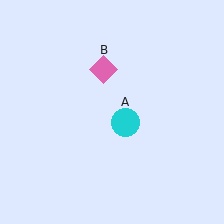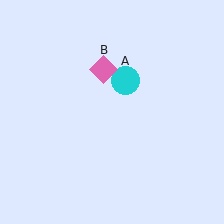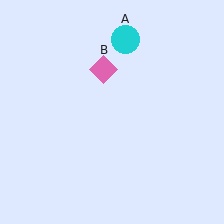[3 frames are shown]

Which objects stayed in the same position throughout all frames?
Pink diamond (object B) remained stationary.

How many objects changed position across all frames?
1 object changed position: cyan circle (object A).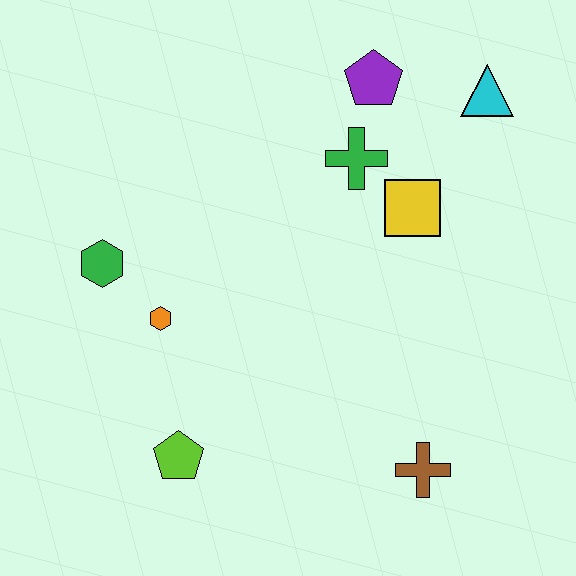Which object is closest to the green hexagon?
The orange hexagon is closest to the green hexagon.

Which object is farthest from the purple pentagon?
The lime pentagon is farthest from the purple pentagon.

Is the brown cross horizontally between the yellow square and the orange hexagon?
No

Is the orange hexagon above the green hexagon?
No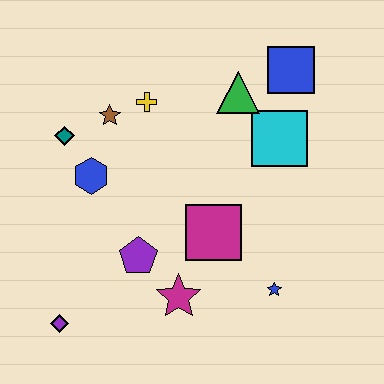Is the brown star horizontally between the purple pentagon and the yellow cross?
No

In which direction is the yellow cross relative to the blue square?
The yellow cross is to the left of the blue square.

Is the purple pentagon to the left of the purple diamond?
No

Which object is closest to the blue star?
The magenta square is closest to the blue star.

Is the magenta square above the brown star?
No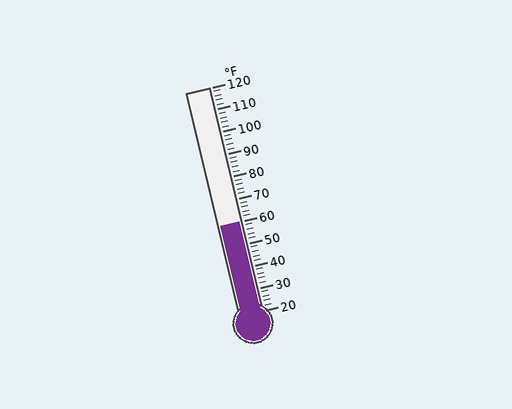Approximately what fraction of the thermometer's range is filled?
The thermometer is filled to approximately 40% of its range.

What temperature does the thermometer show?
The thermometer shows approximately 60°F.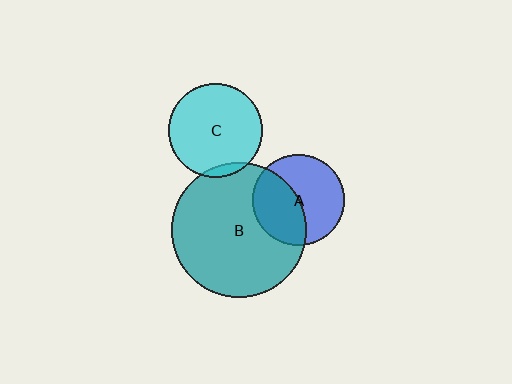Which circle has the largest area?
Circle B (teal).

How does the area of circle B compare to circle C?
Approximately 2.1 times.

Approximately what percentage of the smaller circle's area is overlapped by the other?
Approximately 5%.